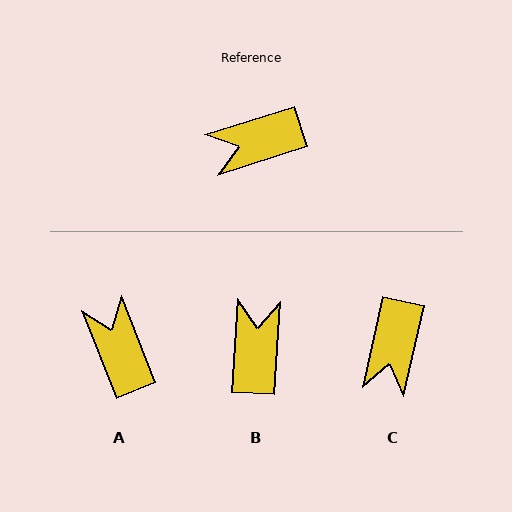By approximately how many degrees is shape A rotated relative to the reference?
Approximately 86 degrees clockwise.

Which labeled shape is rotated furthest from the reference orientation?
B, about 111 degrees away.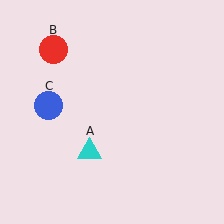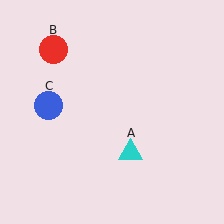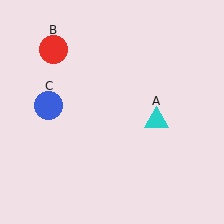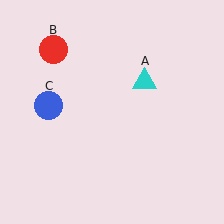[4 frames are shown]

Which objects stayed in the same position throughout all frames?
Red circle (object B) and blue circle (object C) remained stationary.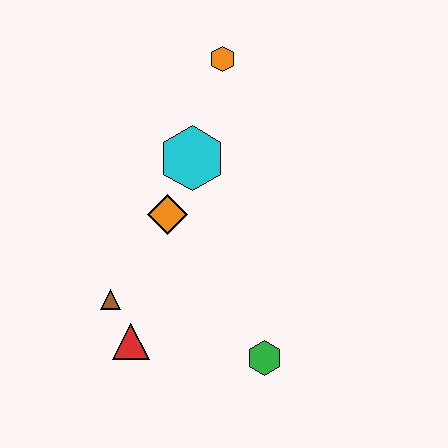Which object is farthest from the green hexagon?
The orange hexagon is farthest from the green hexagon.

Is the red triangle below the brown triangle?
Yes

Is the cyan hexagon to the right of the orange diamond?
Yes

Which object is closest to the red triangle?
The brown triangle is closest to the red triangle.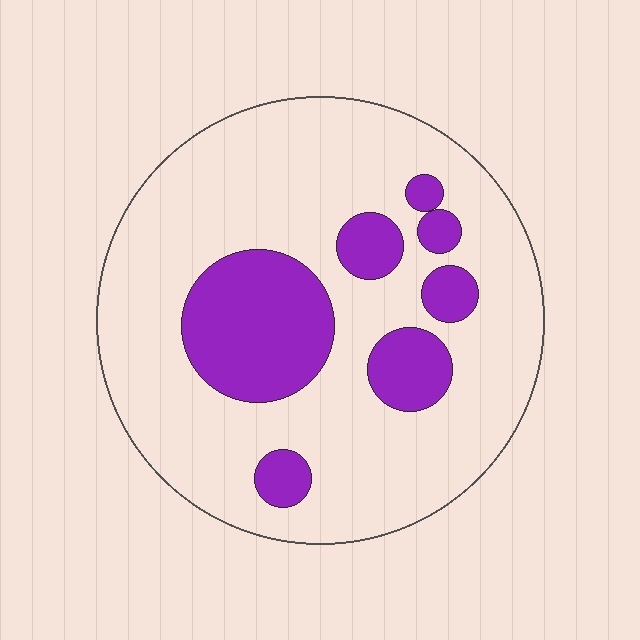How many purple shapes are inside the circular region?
7.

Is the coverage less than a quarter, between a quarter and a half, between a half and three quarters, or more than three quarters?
Less than a quarter.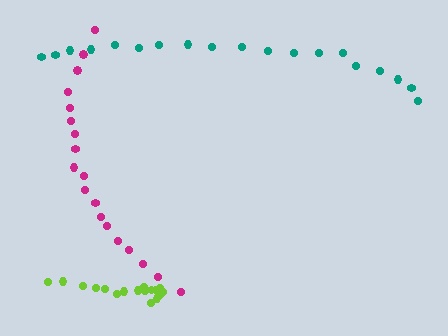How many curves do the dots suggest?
There are 3 distinct paths.